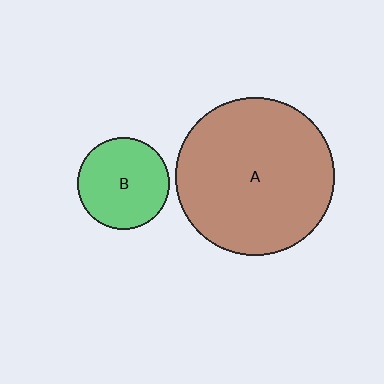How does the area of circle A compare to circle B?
Approximately 3.0 times.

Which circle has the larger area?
Circle A (brown).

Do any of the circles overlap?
No, none of the circles overlap.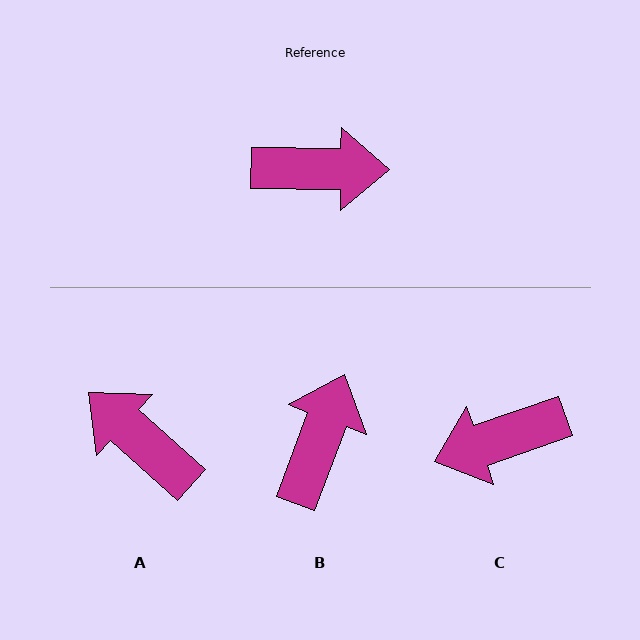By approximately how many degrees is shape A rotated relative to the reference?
Approximately 139 degrees counter-clockwise.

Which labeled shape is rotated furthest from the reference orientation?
C, about 160 degrees away.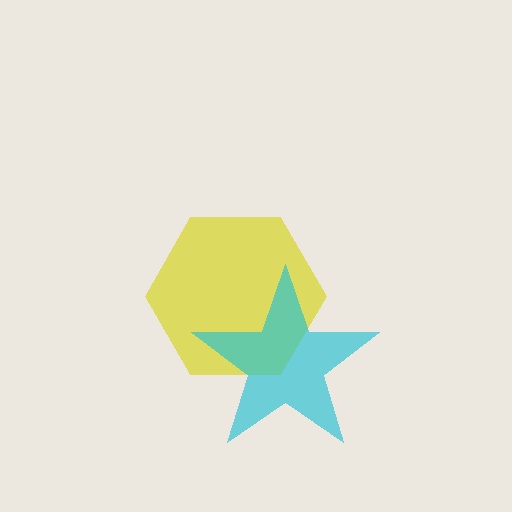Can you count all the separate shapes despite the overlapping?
Yes, there are 2 separate shapes.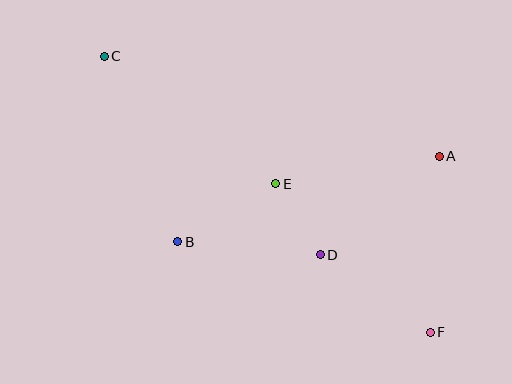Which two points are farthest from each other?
Points C and F are farthest from each other.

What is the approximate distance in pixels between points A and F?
The distance between A and F is approximately 176 pixels.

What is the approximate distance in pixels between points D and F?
The distance between D and F is approximately 135 pixels.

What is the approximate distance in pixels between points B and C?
The distance between B and C is approximately 199 pixels.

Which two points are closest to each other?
Points D and E are closest to each other.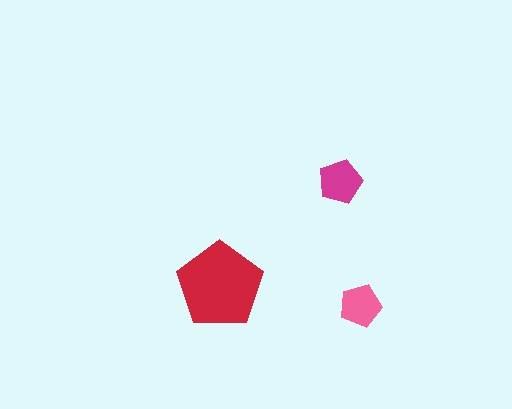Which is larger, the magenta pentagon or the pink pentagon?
The magenta one.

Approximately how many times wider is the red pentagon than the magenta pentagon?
About 2 times wider.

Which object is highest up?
The magenta pentagon is topmost.